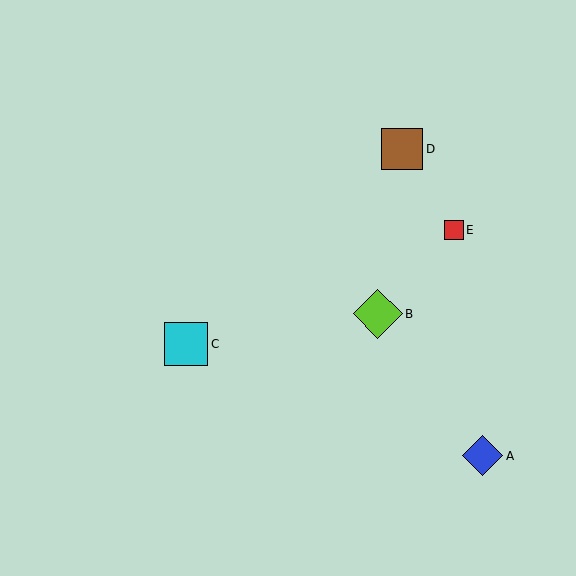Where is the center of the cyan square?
The center of the cyan square is at (186, 344).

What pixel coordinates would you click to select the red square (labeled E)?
Click at (454, 230) to select the red square E.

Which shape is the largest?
The lime diamond (labeled B) is the largest.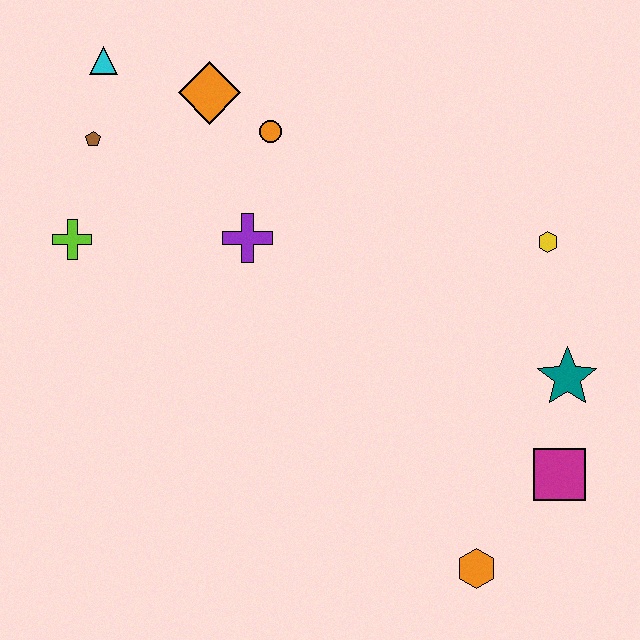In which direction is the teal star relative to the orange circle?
The teal star is to the right of the orange circle.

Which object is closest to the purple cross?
The orange circle is closest to the purple cross.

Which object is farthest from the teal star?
The cyan triangle is farthest from the teal star.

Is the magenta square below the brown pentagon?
Yes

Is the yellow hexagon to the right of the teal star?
No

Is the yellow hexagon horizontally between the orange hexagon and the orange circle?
No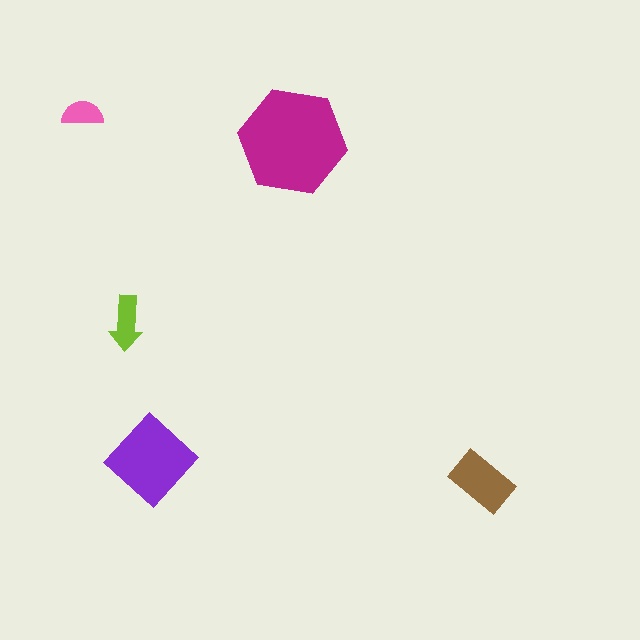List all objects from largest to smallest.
The magenta hexagon, the purple diamond, the brown rectangle, the lime arrow, the pink semicircle.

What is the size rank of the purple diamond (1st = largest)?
2nd.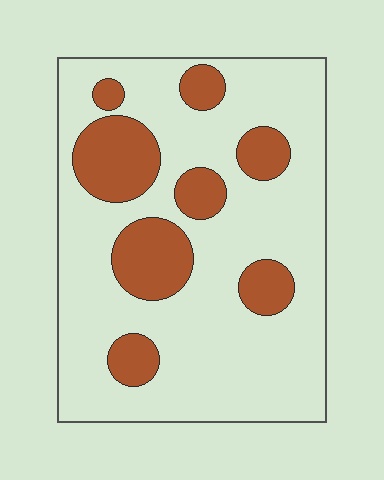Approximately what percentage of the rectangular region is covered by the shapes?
Approximately 25%.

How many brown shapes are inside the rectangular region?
8.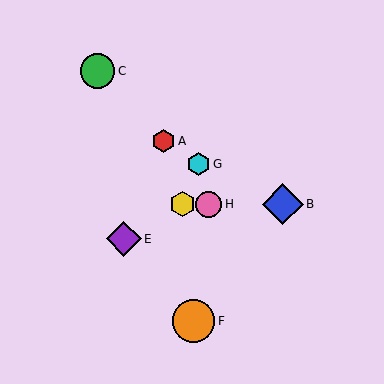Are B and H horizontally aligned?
Yes, both are at y≈204.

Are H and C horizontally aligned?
No, H is at y≈204 and C is at y≈71.